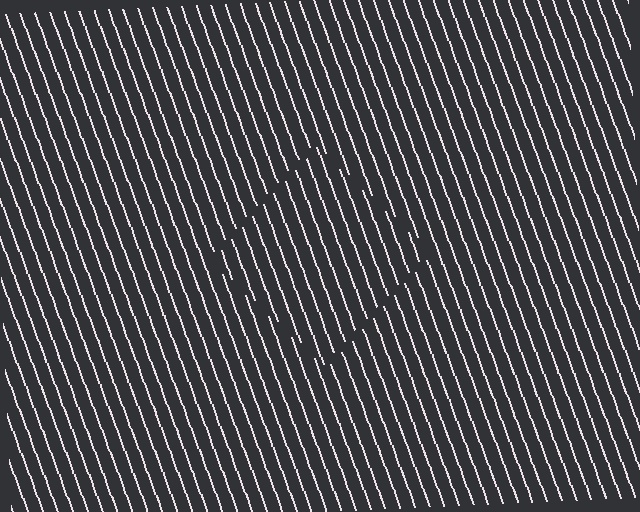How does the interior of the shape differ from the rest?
The interior of the shape contains the same grating, shifted by half a period — the contour is defined by the phase discontinuity where line-ends from the inner and outer gratings abut.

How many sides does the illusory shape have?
4 sides — the line-ends trace a square.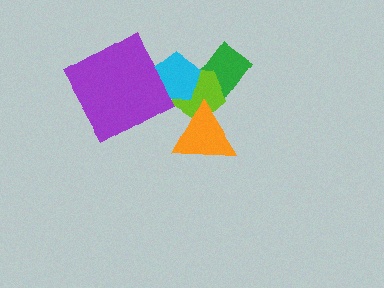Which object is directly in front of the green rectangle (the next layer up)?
The lime pentagon is directly in front of the green rectangle.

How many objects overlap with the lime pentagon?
3 objects overlap with the lime pentagon.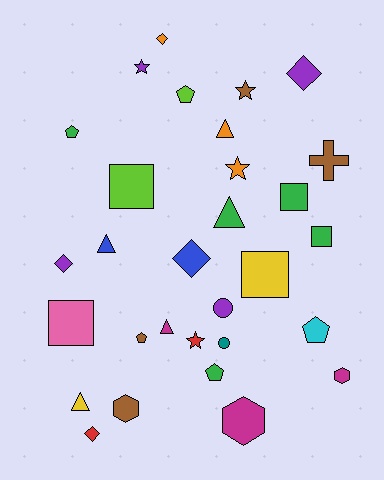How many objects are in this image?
There are 30 objects.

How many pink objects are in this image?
There is 1 pink object.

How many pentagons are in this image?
There are 5 pentagons.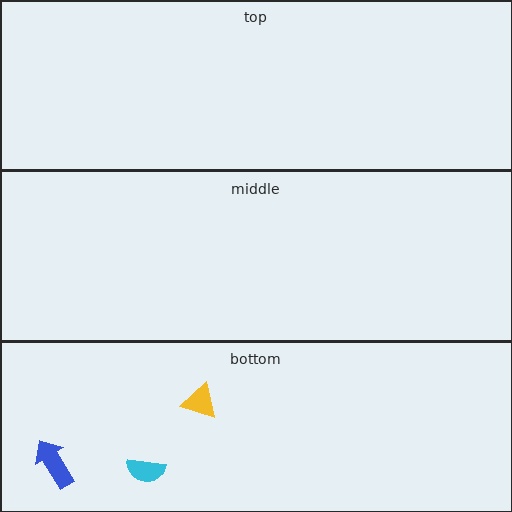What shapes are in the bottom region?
The cyan semicircle, the yellow triangle, the blue arrow.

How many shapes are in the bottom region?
3.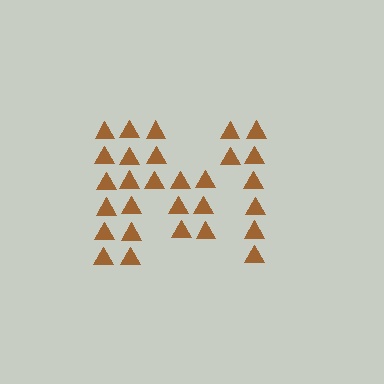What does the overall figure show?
The overall figure shows the letter M.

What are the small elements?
The small elements are triangles.